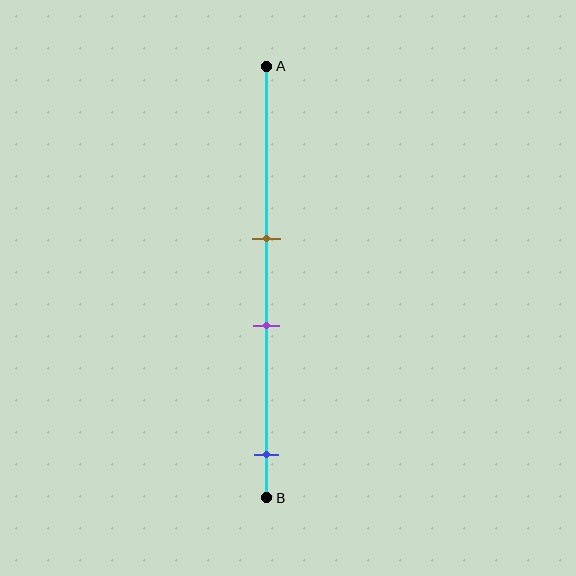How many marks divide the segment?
There are 3 marks dividing the segment.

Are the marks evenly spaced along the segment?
No, the marks are not evenly spaced.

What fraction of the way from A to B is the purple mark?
The purple mark is approximately 60% (0.6) of the way from A to B.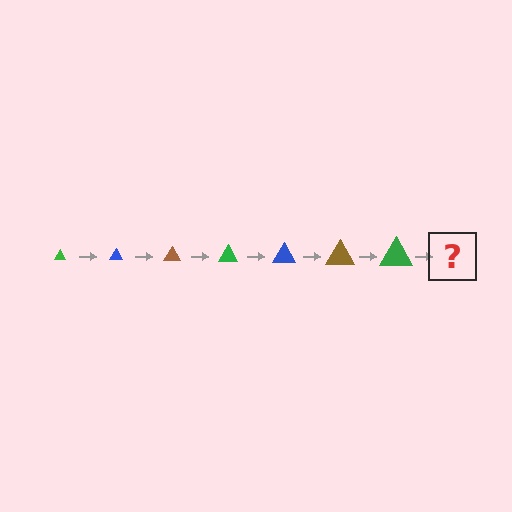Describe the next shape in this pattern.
It should be a blue triangle, larger than the previous one.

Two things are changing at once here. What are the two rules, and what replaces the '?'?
The two rules are that the triangle grows larger each step and the color cycles through green, blue, and brown. The '?' should be a blue triangle, larger than the previous one.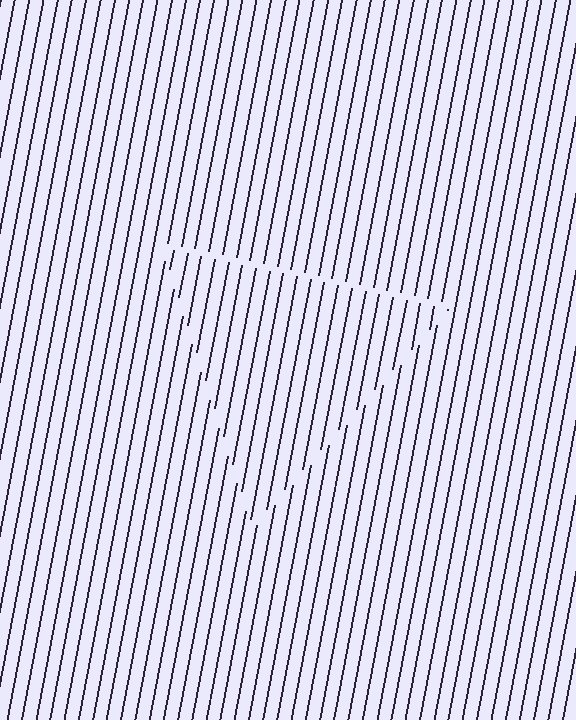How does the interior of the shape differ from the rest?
The interior of the shape contains the same grating, shifted by half a period — the contour is defined by the phase discontinuity where line-ends from the inner and outer gratings abut.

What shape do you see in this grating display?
An illusory triangle. The interior of the shape contains the same grating, shifted by half a period — the contour is defined by the phase discontinuity where line-ends from the inner and outer gratings abut.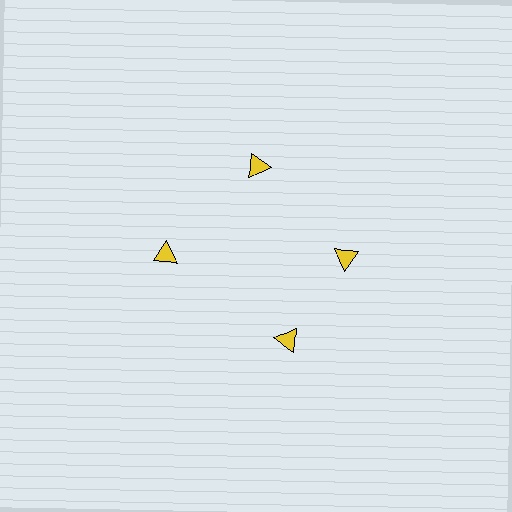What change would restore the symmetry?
The symmetry would be restored by rotating it back into even spacing with its neighbors so that all 4 triangles sit at equal angles and equal distance from the center.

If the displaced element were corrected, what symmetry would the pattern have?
It would have 4-fold rotational symmetry — the pattern would map onto itself every 90 degrees.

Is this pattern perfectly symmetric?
No. The 4 yellow triangles are arranged in a ring, but one element near the 6 o'clock position is rotated out of alignment along the ring, breaking the 4-fold rotational symmetry.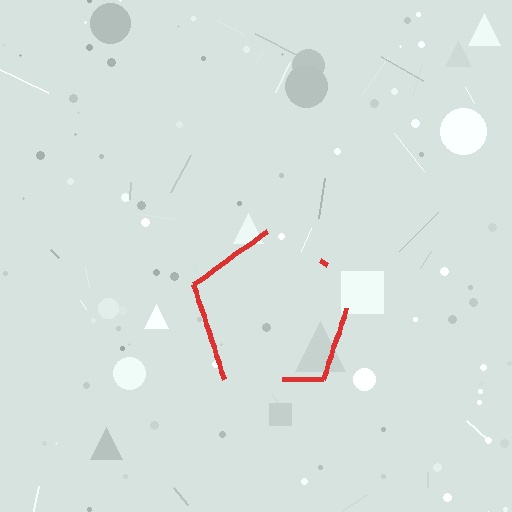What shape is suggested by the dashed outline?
The dashed outline suggests a pentagon.